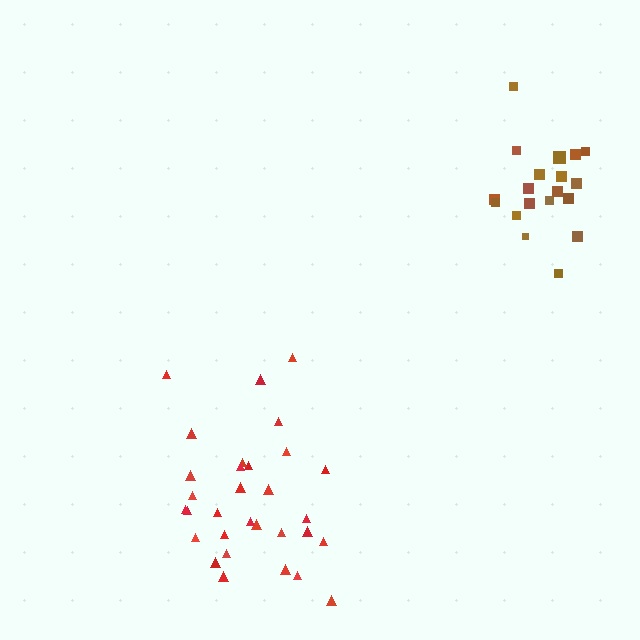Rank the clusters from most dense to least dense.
brown, red.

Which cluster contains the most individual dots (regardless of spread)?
Red (31).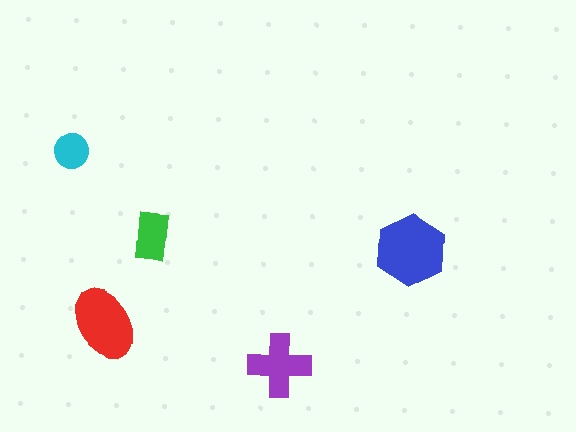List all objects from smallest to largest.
The cyan circle, the green rectangle, the purple cross, the red ellipse, the blue hexagon.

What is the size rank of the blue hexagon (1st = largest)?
1st.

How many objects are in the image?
There are 5 objects in the image.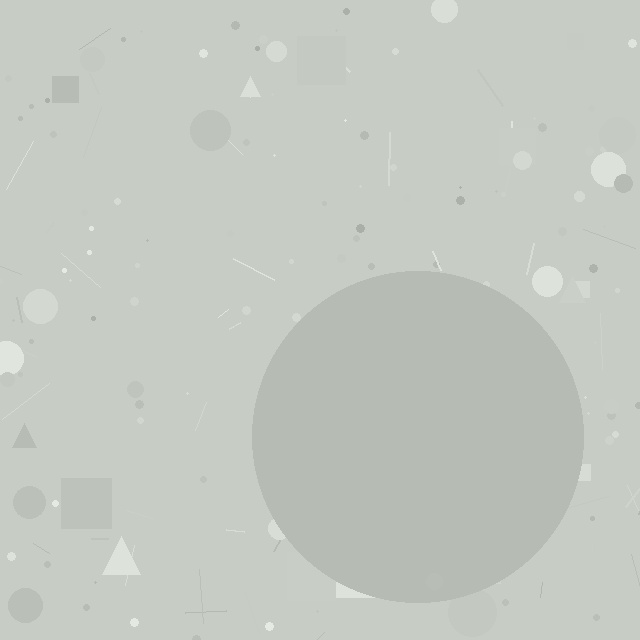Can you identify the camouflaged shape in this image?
The camouflaged shape is a circle.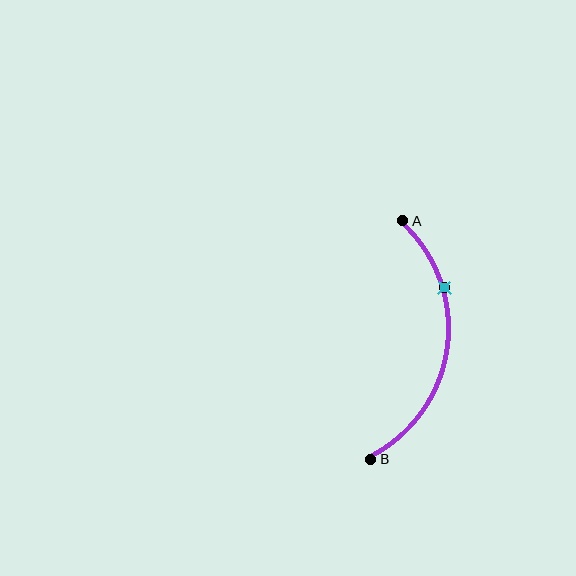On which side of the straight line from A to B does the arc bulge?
The arc bulges to the right of the straight line connecting A and B.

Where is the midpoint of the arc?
The arc midpoint is the point on the curve farthest from the straight line joining A and B. It sits to the right of that line.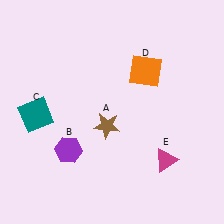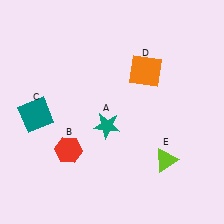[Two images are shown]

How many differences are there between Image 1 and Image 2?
There are 3 differences between the two images.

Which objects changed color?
A changed from brown to teal. B changed from purple to red. E changed from magenta to lime.